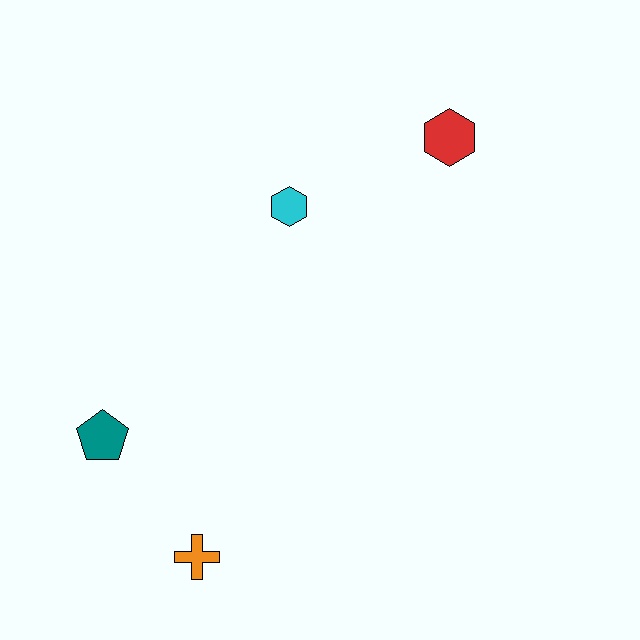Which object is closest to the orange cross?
The teal pentagon is closest to the orange cross.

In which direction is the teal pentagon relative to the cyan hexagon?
The teal pentagon is below the cyan hexagon.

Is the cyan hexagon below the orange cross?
No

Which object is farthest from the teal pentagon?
The red hexagon is farthest from the teal pentagon.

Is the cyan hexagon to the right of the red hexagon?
No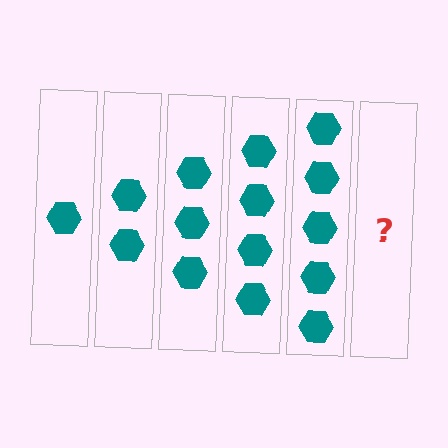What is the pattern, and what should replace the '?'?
The pattern is that each step adds one more hexagon. The '?' should be 6 hexagons.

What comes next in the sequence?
The next element should be 6 hexagons.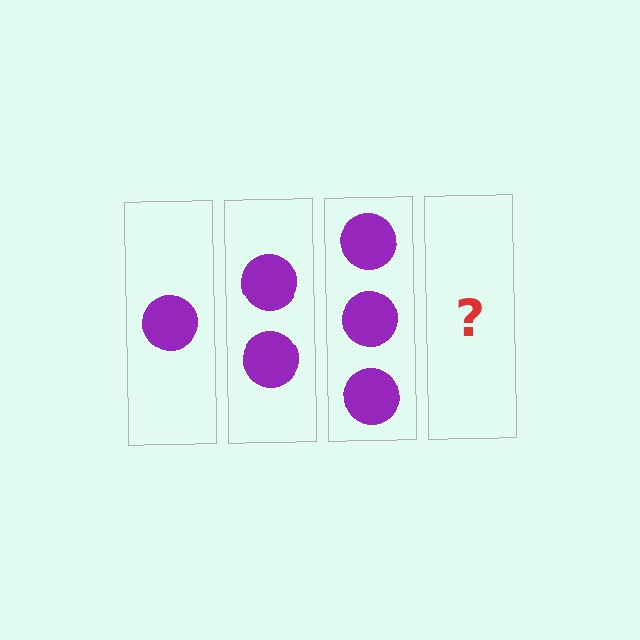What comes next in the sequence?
The next element should be 4 circles.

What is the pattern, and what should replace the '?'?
The pattern is that each step adds one more circle. The '?' should be 4 circles.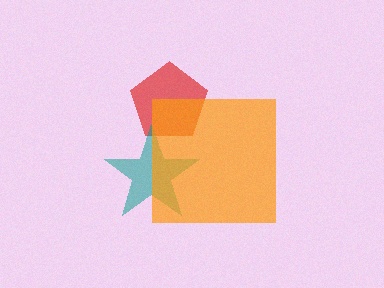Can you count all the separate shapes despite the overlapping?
Yes, there are 3 separate shapes.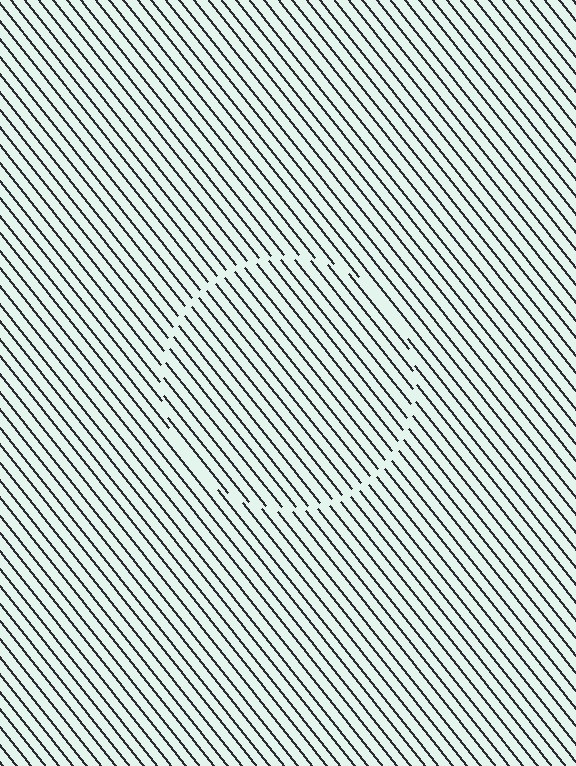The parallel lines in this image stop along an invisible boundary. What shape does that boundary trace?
An illusory circle. The interior of the shape contains the same grating, shifted by half a period — the contour is defined by the phase discontinuity where line-ends from the inner and outer gratings abut.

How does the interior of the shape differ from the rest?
The interior of the shape contains the same grating, shifted by half a period — the contour is defined by the phase discontinuity where line-ends from the inner and outer gratings abut.